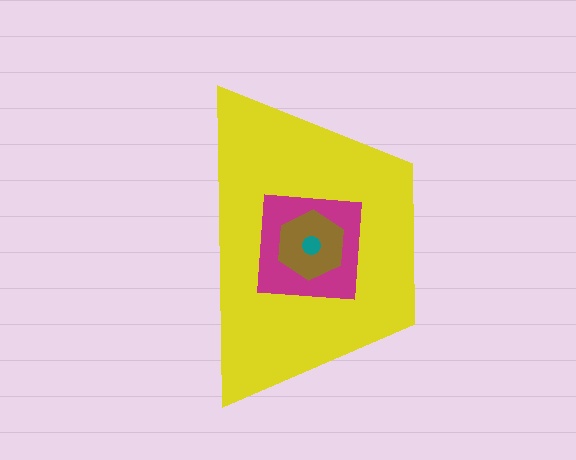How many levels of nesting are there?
4.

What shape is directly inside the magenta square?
The brown hexagon.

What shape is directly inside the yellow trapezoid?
The magenta square.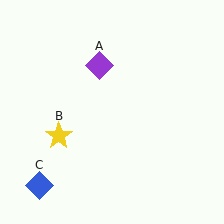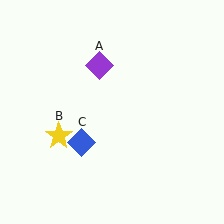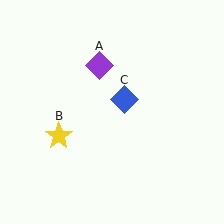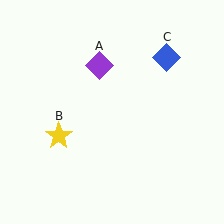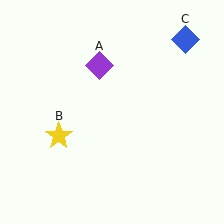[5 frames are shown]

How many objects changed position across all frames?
1 object changed position: blue diamond (object C).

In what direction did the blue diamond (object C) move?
The blue diamond (object C) moved up and to the right.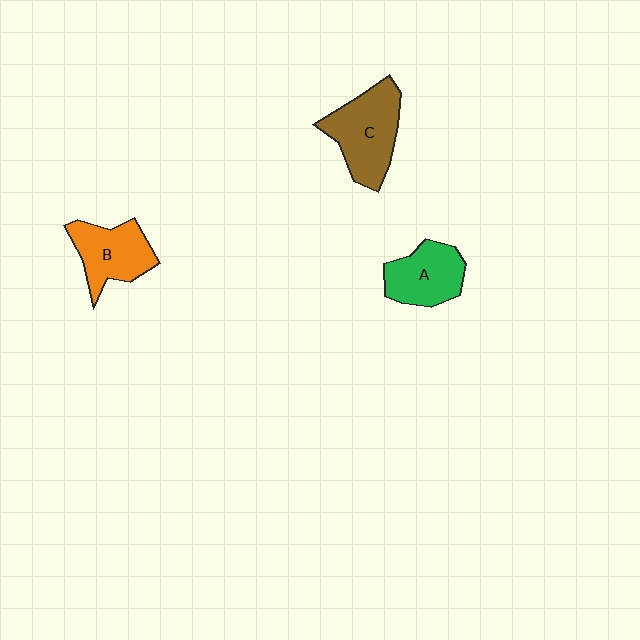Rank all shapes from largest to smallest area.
From largest to smallest: C (brown), B (orange), A (green).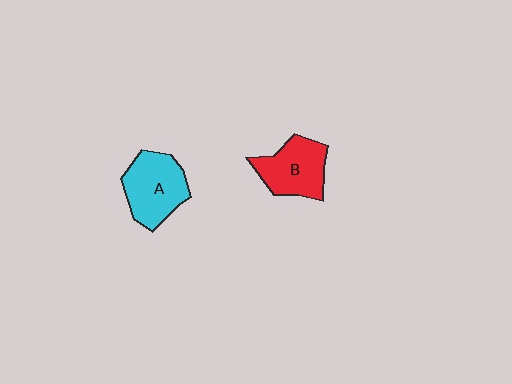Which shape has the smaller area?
Shape B (red).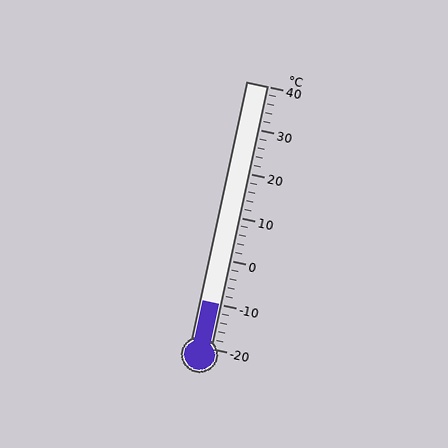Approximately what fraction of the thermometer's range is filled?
The thermometer is filled to approximately 15% of its range.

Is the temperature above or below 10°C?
The temperature is below 10°C.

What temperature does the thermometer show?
The thermometer shows approximately -10°C.